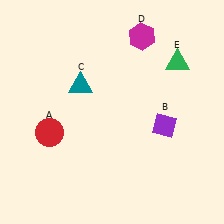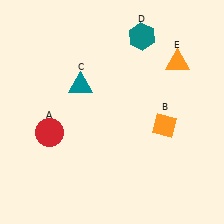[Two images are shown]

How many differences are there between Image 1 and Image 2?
There are 3 differences between the two images.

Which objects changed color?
B changed from purple to orange. D changed from magenta to teal. E changed from green to orange.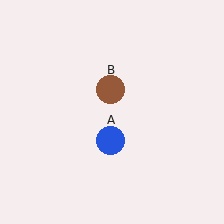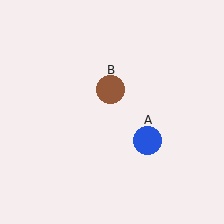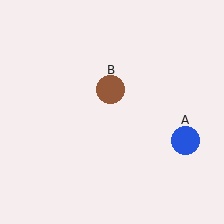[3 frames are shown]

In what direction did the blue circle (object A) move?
The blue circle (object A) moved right.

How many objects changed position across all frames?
1 object changed position: blue circle (object A).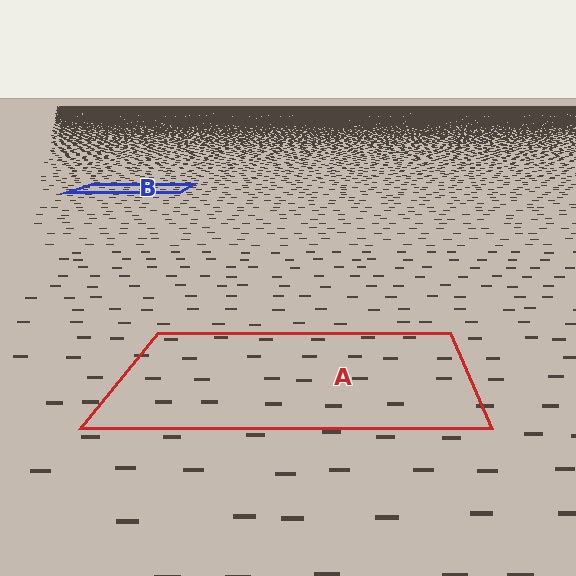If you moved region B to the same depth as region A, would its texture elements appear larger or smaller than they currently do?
They would appear larger. At a closer depth, the same texture elements are projected at a bigger on-screen size.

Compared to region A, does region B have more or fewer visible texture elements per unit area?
Region B has more texture elements per unit area — they are packed more densely because it is farther away.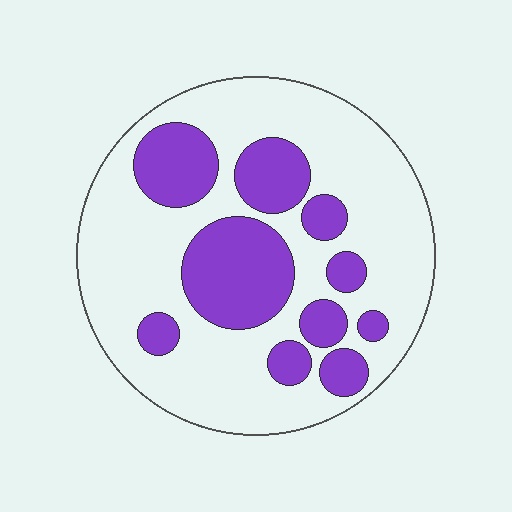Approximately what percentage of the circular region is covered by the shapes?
Approximately 30%.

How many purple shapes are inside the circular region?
10.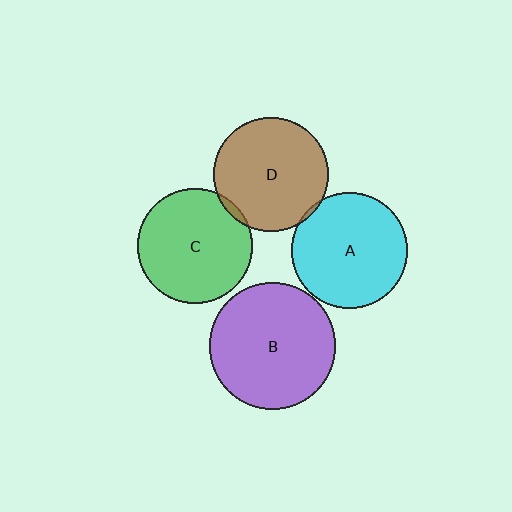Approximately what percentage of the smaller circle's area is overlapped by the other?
Approximately 5%.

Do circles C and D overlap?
Yes.